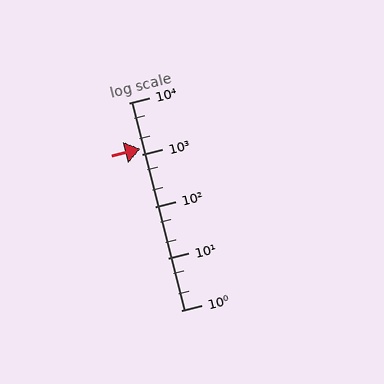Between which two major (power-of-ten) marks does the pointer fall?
The pointer is between 1000 and 10000.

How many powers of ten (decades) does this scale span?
The scale spans 4 decades, from 1 to 10000.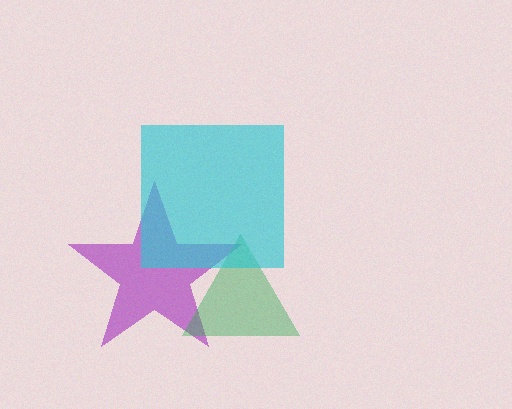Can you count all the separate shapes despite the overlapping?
Yes, there are 3 separate shapes.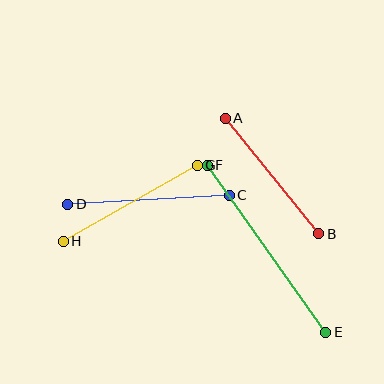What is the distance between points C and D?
The distance is approximately 162 pixels.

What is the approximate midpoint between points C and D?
The midpoint is at approximately (149, 200) pixels.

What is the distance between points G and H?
The distance is approximately 154 pixels.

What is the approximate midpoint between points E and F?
The midpoint is at approximately (266, 249) pixels.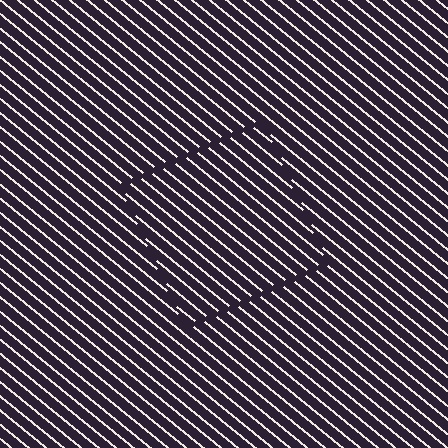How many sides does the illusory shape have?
4 sides — the line-ends trace a square.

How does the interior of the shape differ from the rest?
The interior of the shape contains the same grating, shifted by half a period — the contour is defined by the phase discontinuity where line-ends from the inner and outer gratings abut.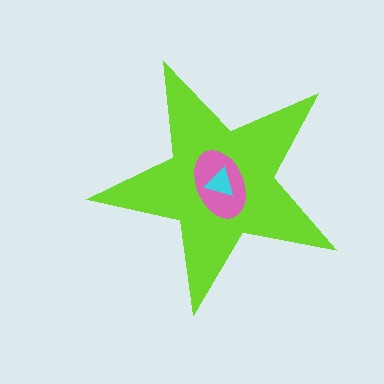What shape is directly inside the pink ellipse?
The cyan triangle.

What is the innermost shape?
The cyan triangle.